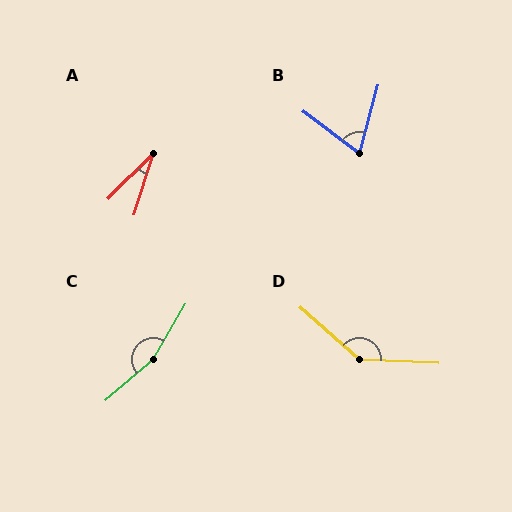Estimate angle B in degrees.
Approximately 68 degrees.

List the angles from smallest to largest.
A (27°), B (68°), D (142°), C (161°).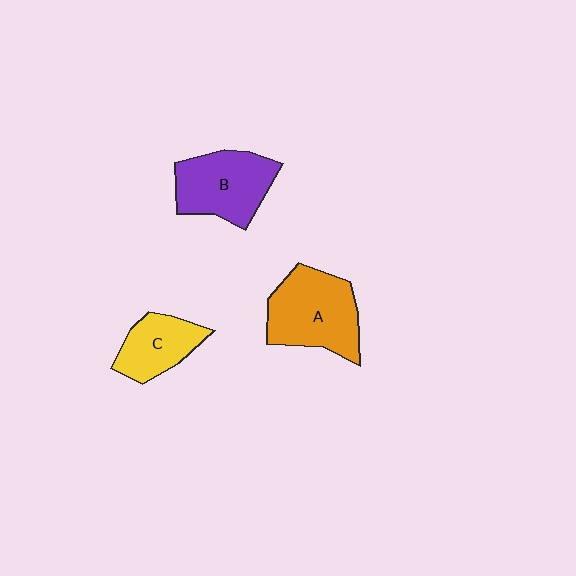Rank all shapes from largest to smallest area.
From largest to smallest: A (orange), B (purple), C (yellow).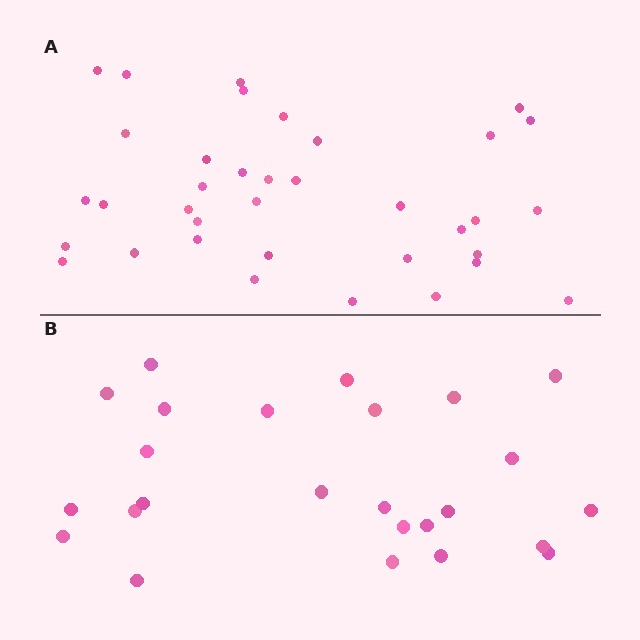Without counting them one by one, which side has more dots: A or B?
Region A (the top region) has more dots.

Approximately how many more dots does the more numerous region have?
Region A has roughly 12 or so more dots than region B.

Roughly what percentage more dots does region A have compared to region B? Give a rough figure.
About 45% more.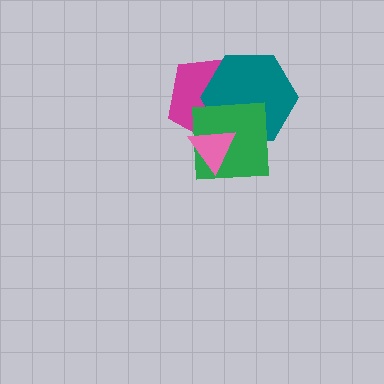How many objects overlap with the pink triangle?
3 objects overlap with the pink triangle.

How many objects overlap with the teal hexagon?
3 objects overlap with the teal hexagon.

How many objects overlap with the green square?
3 objects overlap with the green square.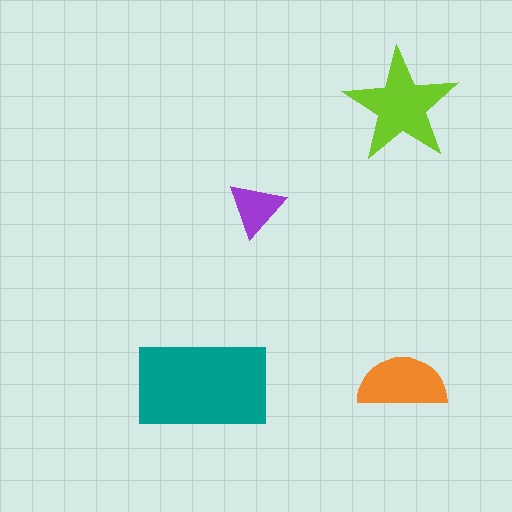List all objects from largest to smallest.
The teal rectangle, the lime star, the orange semicircle, the purple triangle.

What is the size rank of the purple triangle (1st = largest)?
4th.